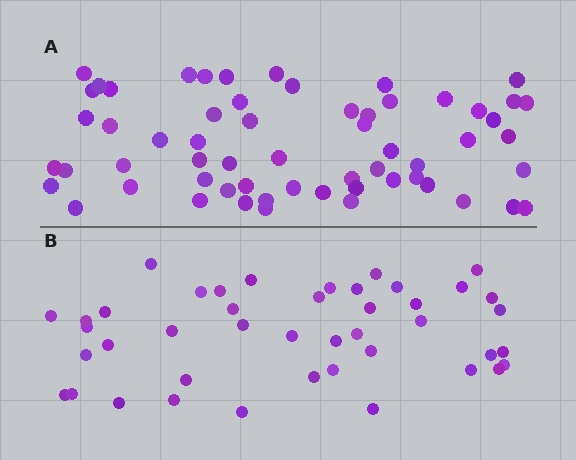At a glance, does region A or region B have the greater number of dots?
Region A (the top region) has more dots.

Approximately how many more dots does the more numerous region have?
Region A has approximately 15 more dots than region B.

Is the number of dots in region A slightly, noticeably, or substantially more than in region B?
Region A has noticeably more, but not dramatically so. The ratio is roughly 1.4 to 1.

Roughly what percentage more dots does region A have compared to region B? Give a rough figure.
About 40% more.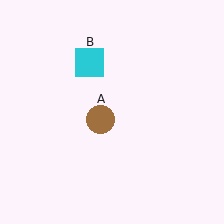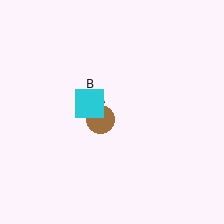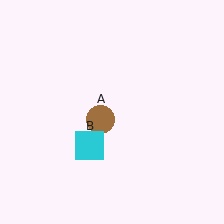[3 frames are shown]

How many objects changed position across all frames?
1 object changed position: cyan square (object B).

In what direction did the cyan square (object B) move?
The cyan square (object B) moved down.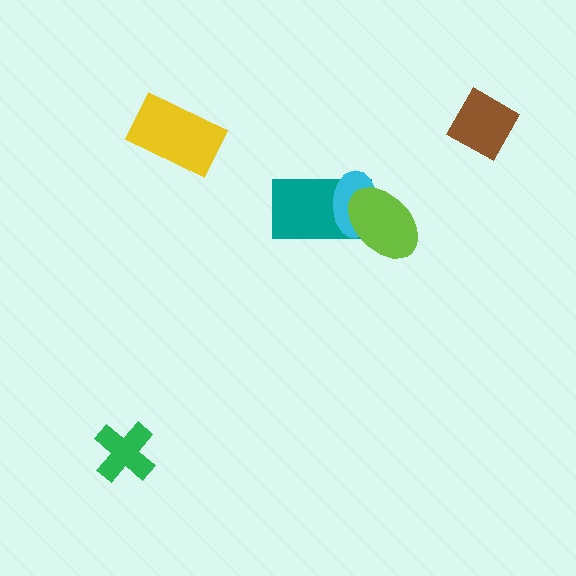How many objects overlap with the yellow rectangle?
0 objects overlap with the yellow rectangle.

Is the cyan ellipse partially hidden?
Yes, it is partially covered by another shape.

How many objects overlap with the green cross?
0 objects overlap with the green cross.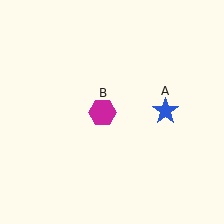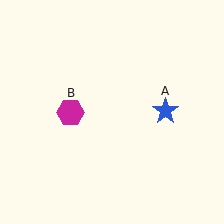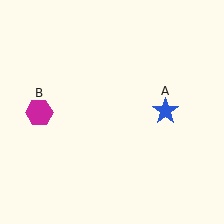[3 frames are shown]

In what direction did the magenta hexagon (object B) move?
The magenta hexagon (object B) moved left.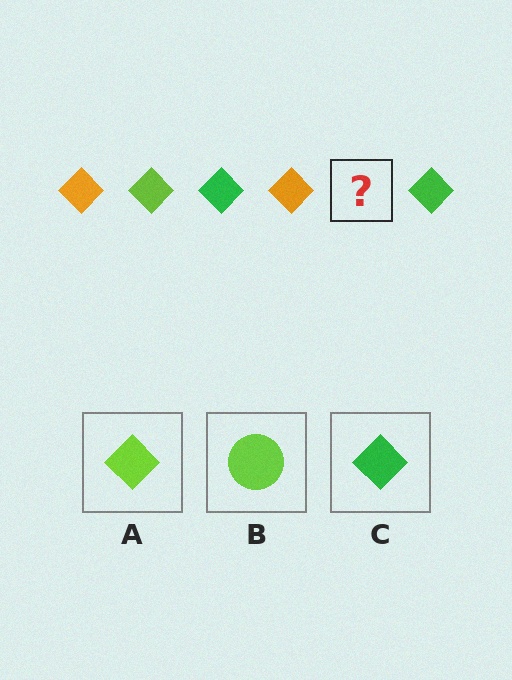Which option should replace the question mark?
Option A.